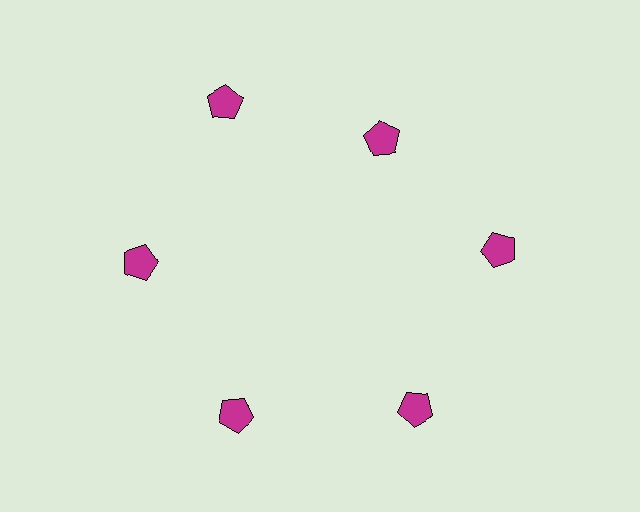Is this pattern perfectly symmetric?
No. The 6 magenta pentagons are arranged in a ring, but one element near the 1 o'clock position is pulled inward toward the center, breaking the 6-fold rotational symmetry.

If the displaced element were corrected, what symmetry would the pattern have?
It would have 6-fold rotational symmetry — the pattern would map onto itself every 60 degrees.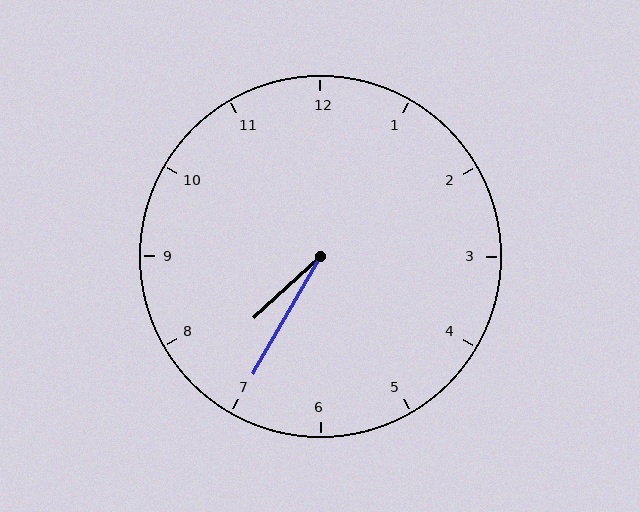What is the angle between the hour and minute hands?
Approximately 18 degrees.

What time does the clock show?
7:35.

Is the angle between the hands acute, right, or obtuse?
It is acute.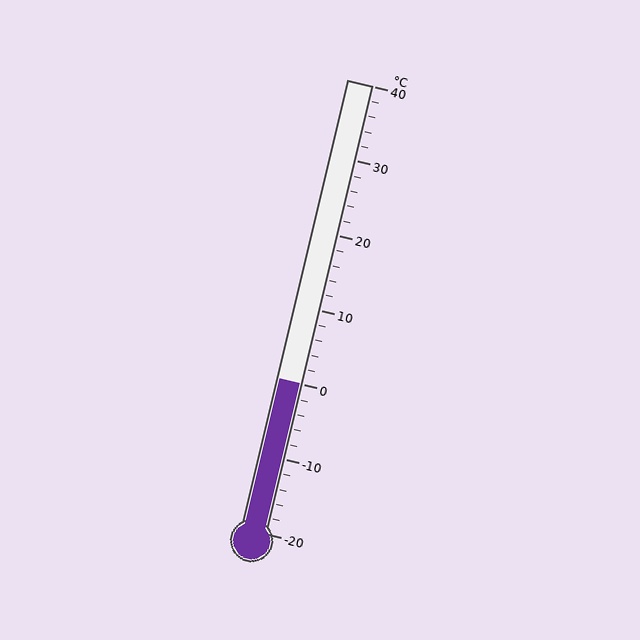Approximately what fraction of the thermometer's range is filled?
The thermometer is filled to approximately 35% of its range.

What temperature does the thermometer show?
The thermometer shows approximately 0°C.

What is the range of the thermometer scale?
The thermometer scale ranges from -20°C to 40°C.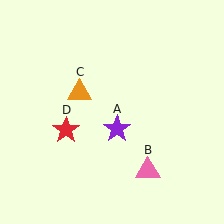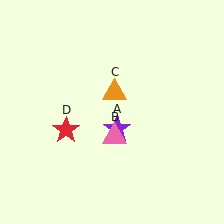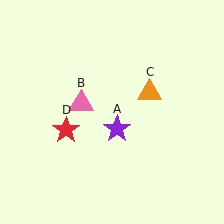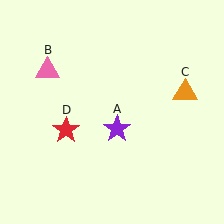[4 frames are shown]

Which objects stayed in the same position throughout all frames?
Purple star (object A) and red star (object D) remained stationary.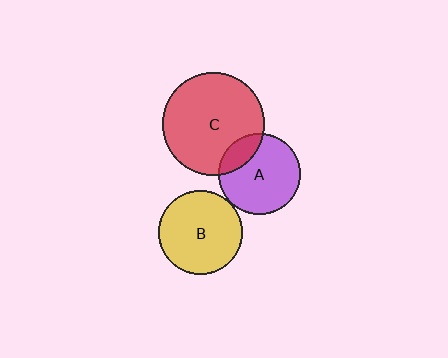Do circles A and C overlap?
Yes.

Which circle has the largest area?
Circle C (red).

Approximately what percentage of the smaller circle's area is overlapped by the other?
Approximately 20%.